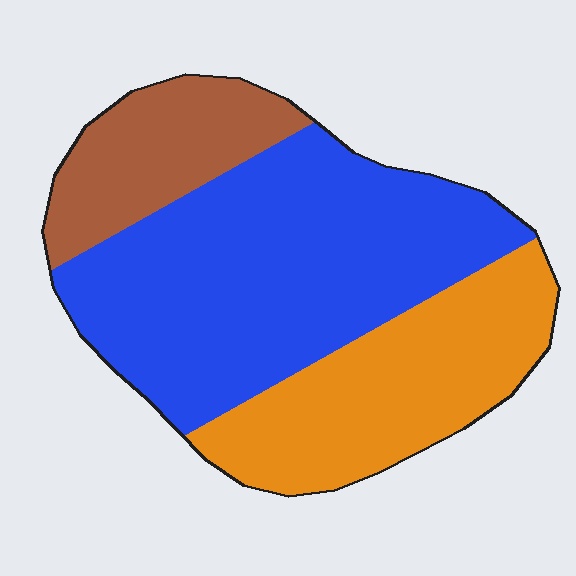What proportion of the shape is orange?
Orange covers 30% of the shape.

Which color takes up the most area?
Blue, at roughly 50%.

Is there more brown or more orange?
Orange.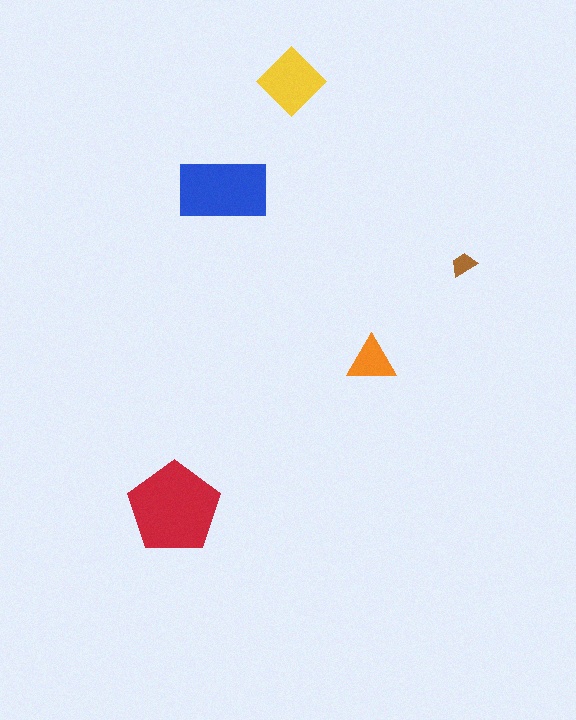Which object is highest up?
The yellow diamond is topmost.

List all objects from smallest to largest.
The brown trapezoid, the orange triangle, the yellow diamond, the blue rectangle, the red pentagon.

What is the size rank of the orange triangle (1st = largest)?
4th.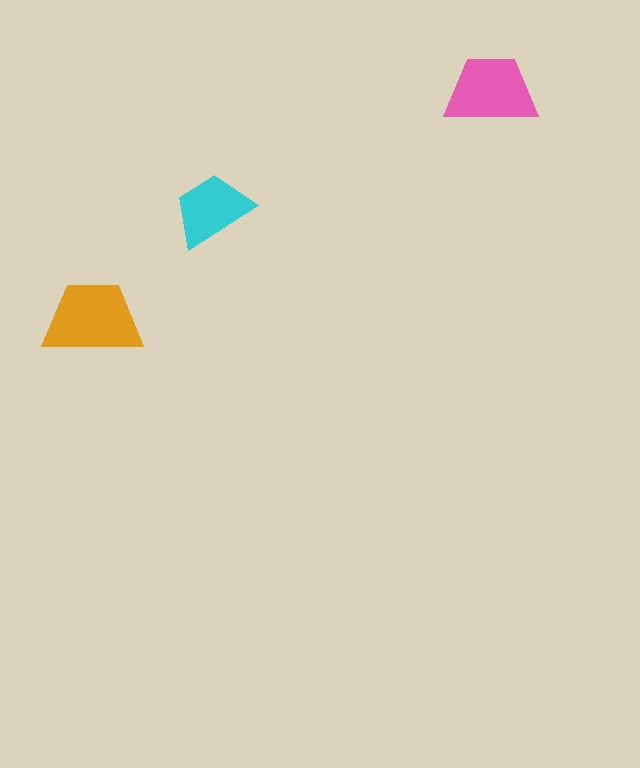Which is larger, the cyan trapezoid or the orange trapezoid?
The orange one.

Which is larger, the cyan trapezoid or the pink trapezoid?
The pink one.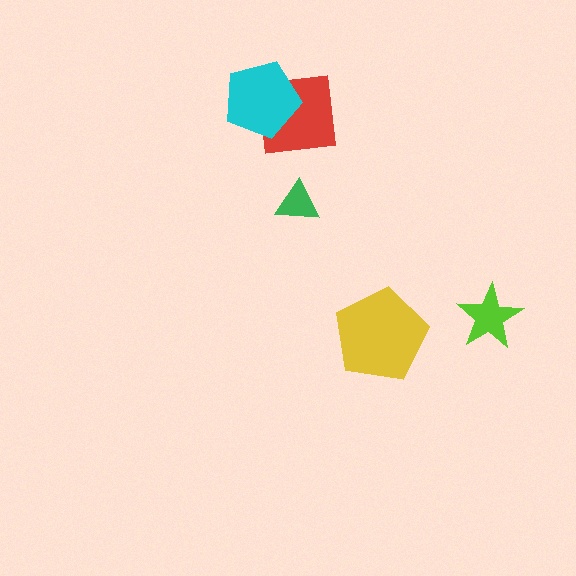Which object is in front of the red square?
The cyan pentagon is in front of the red square.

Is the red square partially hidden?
Yes, it is partially covered by another shape.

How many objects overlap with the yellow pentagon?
0 objects overlap with the yellow pentagon.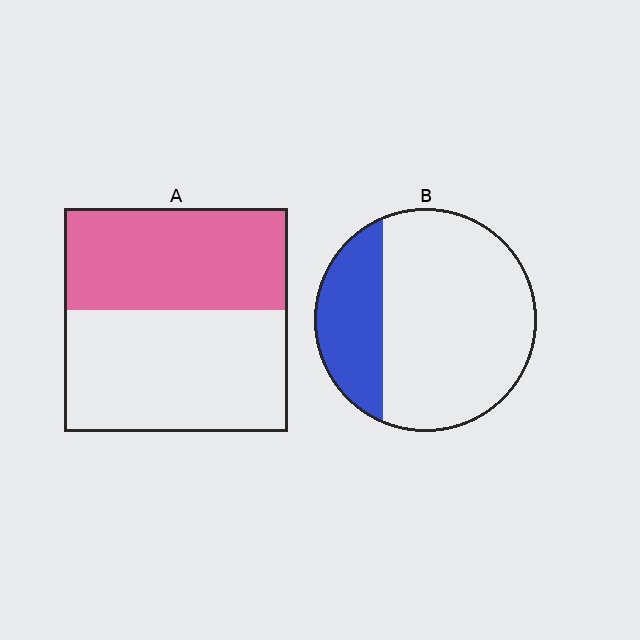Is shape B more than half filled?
No.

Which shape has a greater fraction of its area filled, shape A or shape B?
Shape A.